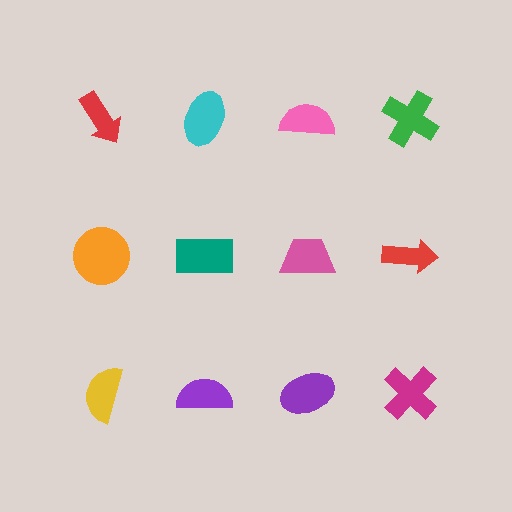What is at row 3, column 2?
A purple semicircle.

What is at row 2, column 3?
A pink trapezoid.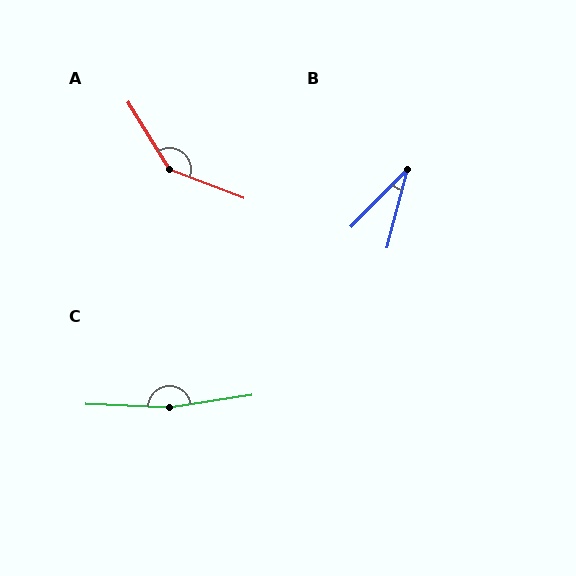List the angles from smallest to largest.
B (30°), A (142°), C (169°).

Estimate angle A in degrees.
Approximately 142 degrees.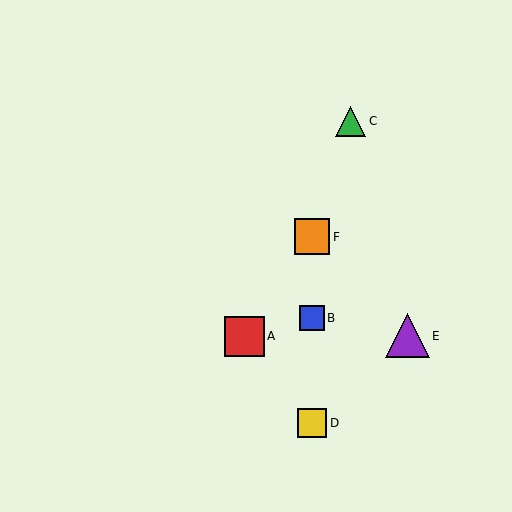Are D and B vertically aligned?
Yes, both are at x≈312.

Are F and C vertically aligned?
No, F is at x≈312 and C is at x≈351.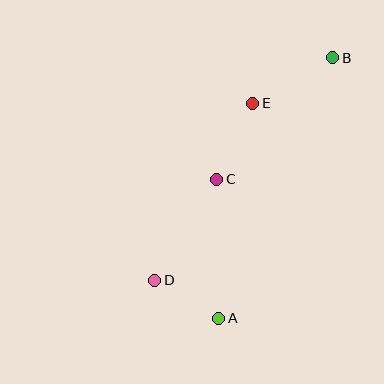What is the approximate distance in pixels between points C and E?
The distance between C and E is approximately 84 pixels.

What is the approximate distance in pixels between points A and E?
The distance between A and E is approximately 218 pixels.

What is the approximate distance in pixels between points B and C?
The distance between B and C is approximately 168 pixels.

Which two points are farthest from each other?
Points B and D are farthest from each other.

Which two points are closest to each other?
Points A and D are closest to each other.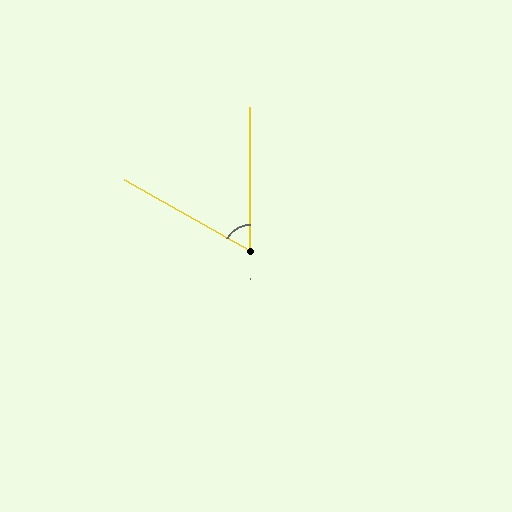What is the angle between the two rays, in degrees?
Approximately 61 degrees.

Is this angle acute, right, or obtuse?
It is acute.